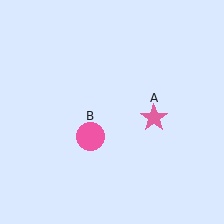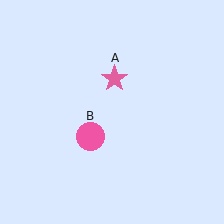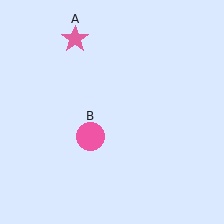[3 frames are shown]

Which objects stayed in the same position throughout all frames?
Pink circle (object B) remained stationary.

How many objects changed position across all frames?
1 object changed position: pink star (object A).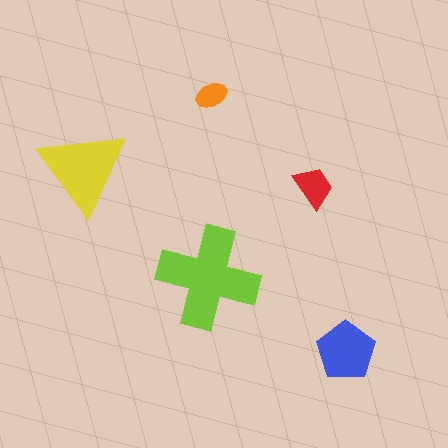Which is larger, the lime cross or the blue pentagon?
The lime cross.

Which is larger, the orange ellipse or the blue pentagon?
The blue pentagon.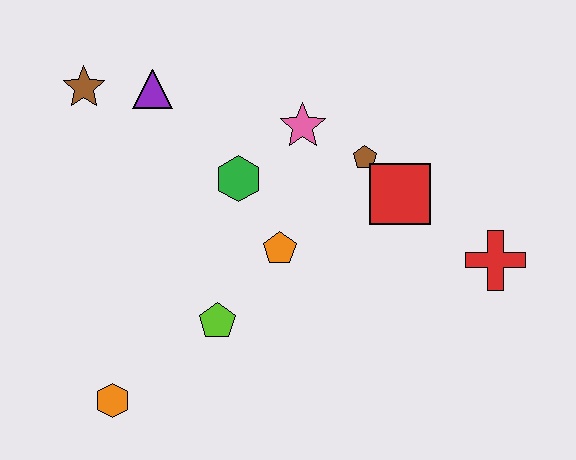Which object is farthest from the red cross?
The brown star is farthest from the red cross.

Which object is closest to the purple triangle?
The brown star is closest to the purple triangle.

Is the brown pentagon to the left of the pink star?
No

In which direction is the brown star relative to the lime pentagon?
The brown star is above the lime pentagon.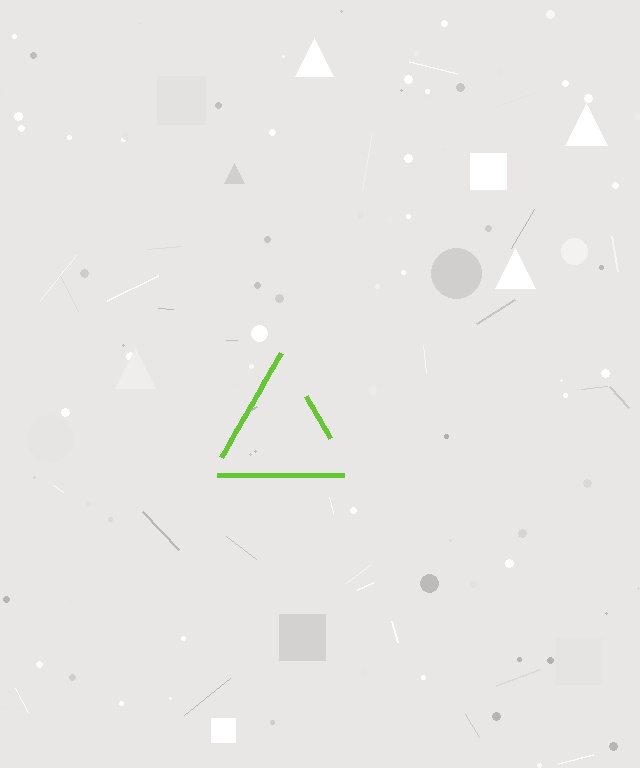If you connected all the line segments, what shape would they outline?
They would outline a triangle.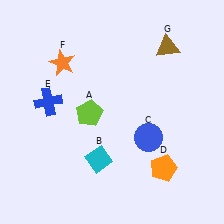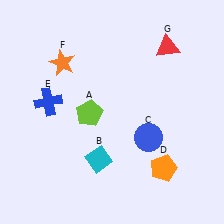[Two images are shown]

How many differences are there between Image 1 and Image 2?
There is 1 difference between the two images.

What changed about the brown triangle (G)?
In Image 1, G is brown. In Image 2, it changed to red.